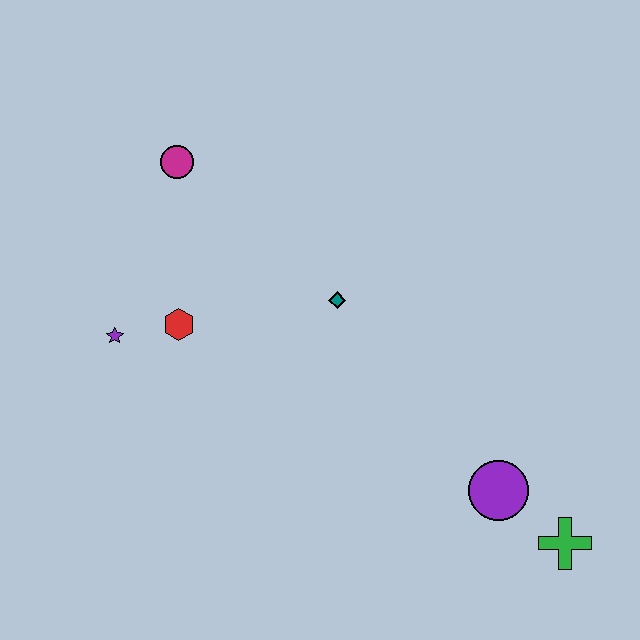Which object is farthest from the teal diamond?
The green cross is farthest from the teal diamond.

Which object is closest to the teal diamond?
The red hexagon is closest to the teal diamond.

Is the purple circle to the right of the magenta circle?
Yes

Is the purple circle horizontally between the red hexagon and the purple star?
No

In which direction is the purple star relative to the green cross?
The purple star is to the left of the green cross.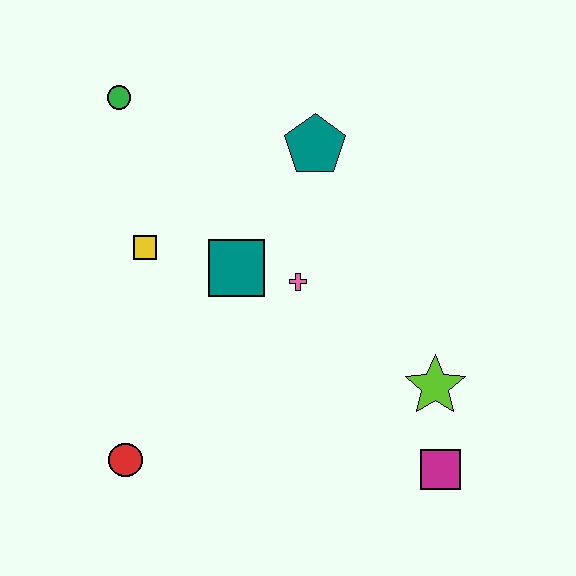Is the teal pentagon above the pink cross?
Yes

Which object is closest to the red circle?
The yellow square is closest to the red circle.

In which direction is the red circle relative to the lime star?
The red circle is to the left of the lime star.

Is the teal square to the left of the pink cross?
Yes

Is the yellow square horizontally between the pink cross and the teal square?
No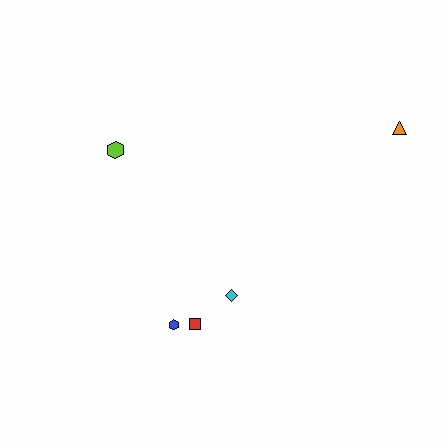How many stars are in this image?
There are no stars.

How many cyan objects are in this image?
There is 1 cyan object.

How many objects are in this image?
There are 5 objects.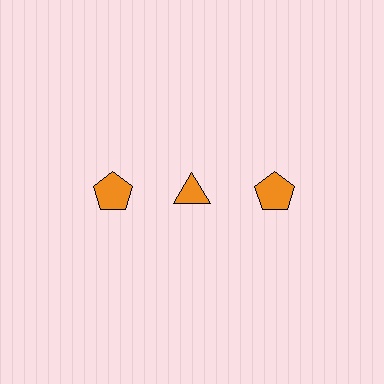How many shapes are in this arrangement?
There are 3 shapes arranged in a grid pattern.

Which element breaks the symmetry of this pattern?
The orange triangle in the top row, second from left column breaks the symmetry. All other shapes are orange pentagons.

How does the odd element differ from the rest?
It has a different shape: triangle instead of pentagon.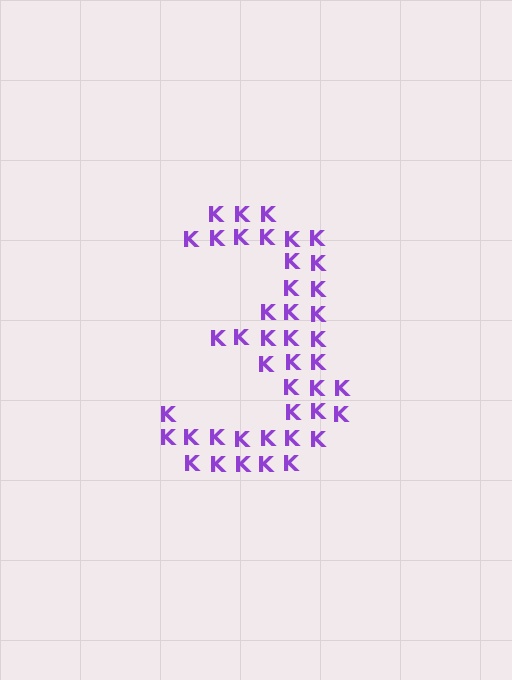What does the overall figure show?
The overall figure shows the digit 3.